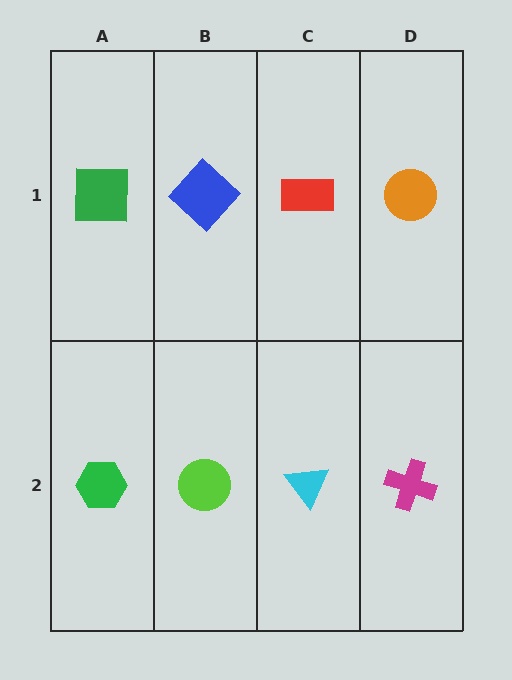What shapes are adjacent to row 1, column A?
A green hexagon (row 2, column A), a blue diamond (row 1, column B).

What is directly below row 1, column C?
A cyan triangle.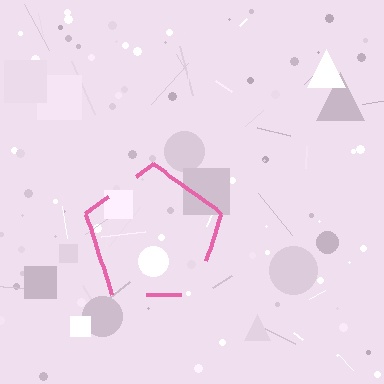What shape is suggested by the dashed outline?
The dashed outline suggests a pentagon.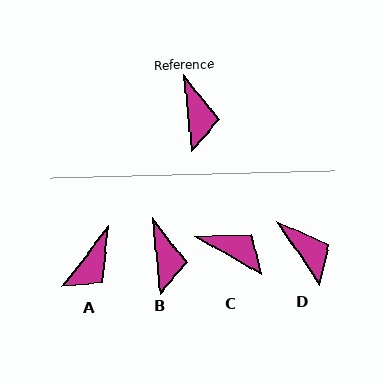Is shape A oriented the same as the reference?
No, it is off by about 44 degrees.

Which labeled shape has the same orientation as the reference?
B.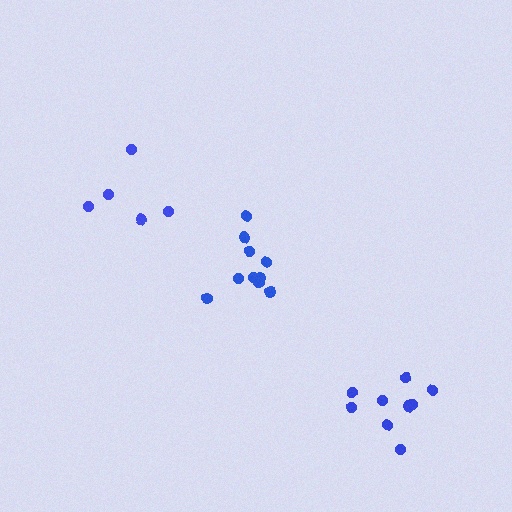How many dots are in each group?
Group 1: 10 dots, Group 2: 9 dots, Group 3: 5 dots (24 total).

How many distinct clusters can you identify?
There are 3 distinct clusters.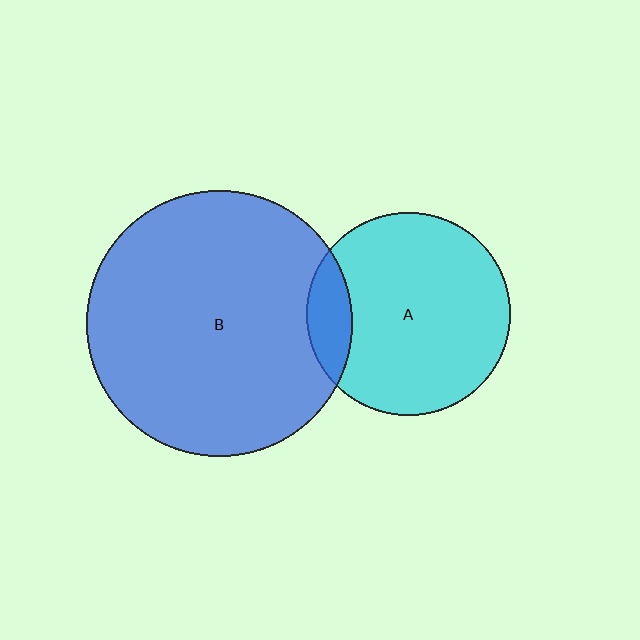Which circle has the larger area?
Circle B (blue).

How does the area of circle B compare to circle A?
Approximately 1.7 times.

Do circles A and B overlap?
Yes.